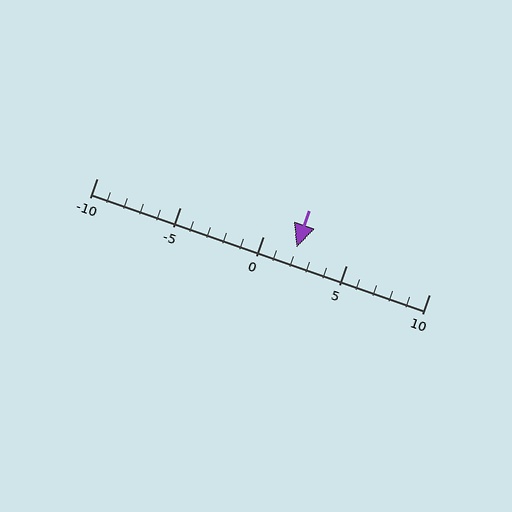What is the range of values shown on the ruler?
The ruler shows values from -10 to 10.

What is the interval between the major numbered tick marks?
The major tick marks are spaced 5 units apart.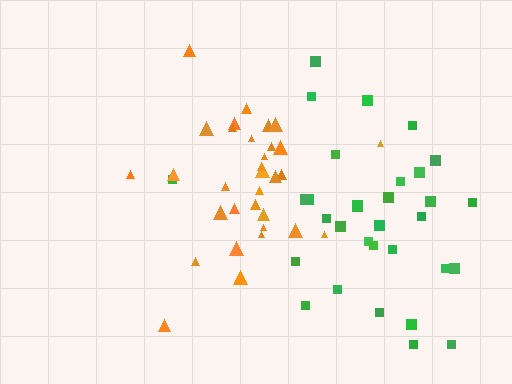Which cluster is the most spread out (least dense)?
Green.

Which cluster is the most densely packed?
Orange.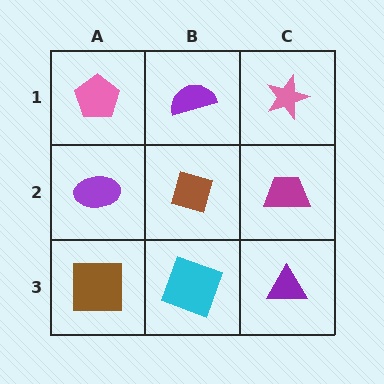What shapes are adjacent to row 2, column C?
A pink star (row 1, column C), a purple triangle (row 3, column C), a brown diamond (row 2, column B).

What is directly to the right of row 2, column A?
A brown diamond.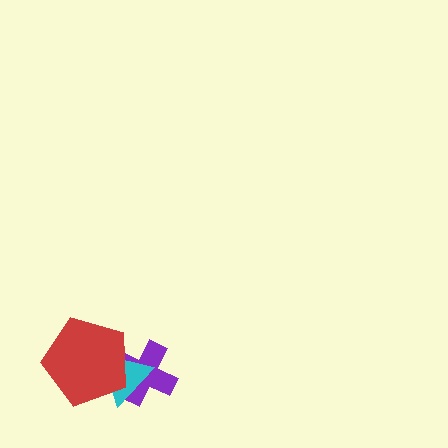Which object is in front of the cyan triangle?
The red pentagon is in front of the cyan triangle.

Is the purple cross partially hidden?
Yes, it is partially covered by another shape.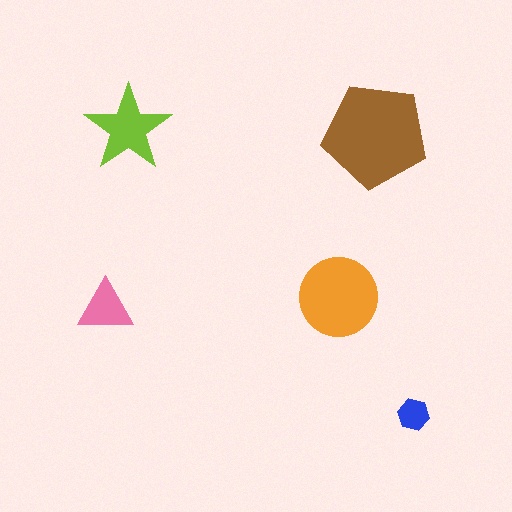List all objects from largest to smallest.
The brown pentagon, the orange circle, the lime star, the pink triangle, the blue hexagon.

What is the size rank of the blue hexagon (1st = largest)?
5th.